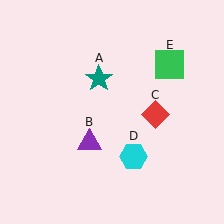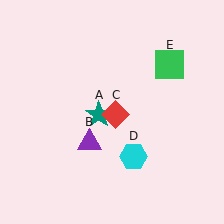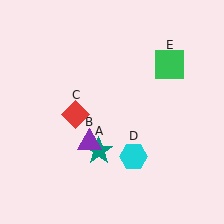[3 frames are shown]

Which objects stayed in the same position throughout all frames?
Purple triangle (object B) and cyan hexagon (object D) and green square (object E) remained stationary.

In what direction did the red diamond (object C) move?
The red diamond (object C) moved left.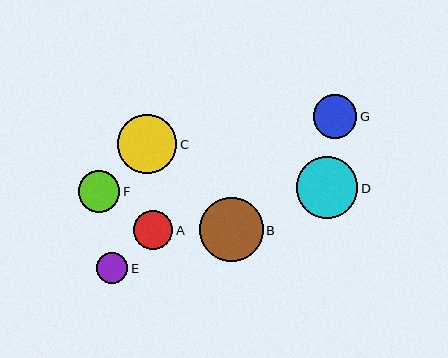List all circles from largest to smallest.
From largest to smallest: B, D, C, G, F, A, E.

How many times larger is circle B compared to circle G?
Circle B is approximately 1.5 times the size of circle G.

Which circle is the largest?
Circle B is the largest with a size of approximately 64 pixels.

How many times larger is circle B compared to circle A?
Circle B is approximately 1.6 times the size of circle A.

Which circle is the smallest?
Circle E is the smallest with a size of approximately 31 pixels.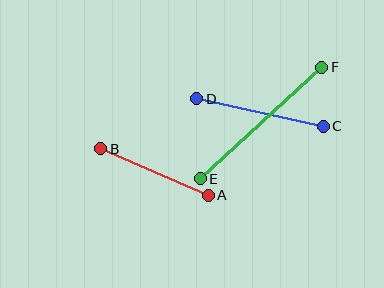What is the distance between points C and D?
The distance is approximately 130 pixels.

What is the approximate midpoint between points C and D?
The midpoint is at approximately (260, 112) pixels.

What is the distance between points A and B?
The distance is approximately 117 pixels.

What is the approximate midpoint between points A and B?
The midpoint is at approximately (155, 172) pixels.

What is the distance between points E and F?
The distance is approximately 164 pixels.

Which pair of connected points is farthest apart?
Points E and F are farthest apart.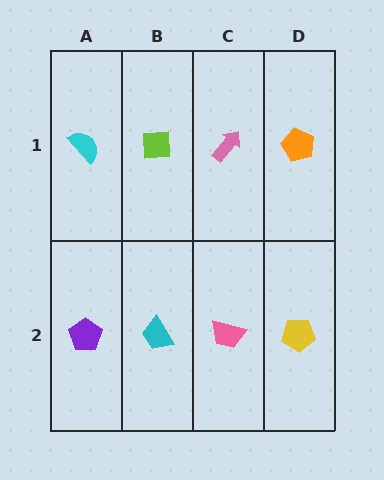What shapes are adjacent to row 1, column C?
A pink trapezoid (row 2, column C), a lime square (row 1, column B), an orange pentagon (row 1, column D).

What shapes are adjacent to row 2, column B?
A lime square (row 1, column B), a purple pentagon (row 2, column A), a pink trapezoid (row 2, column C).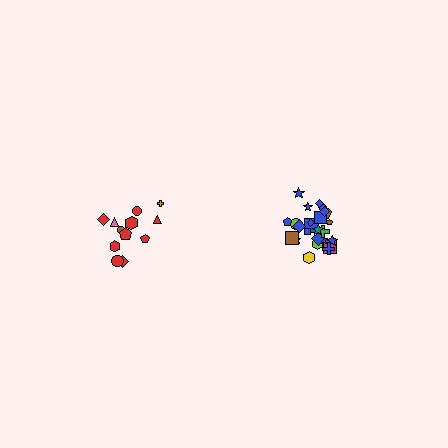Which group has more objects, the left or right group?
The right group.